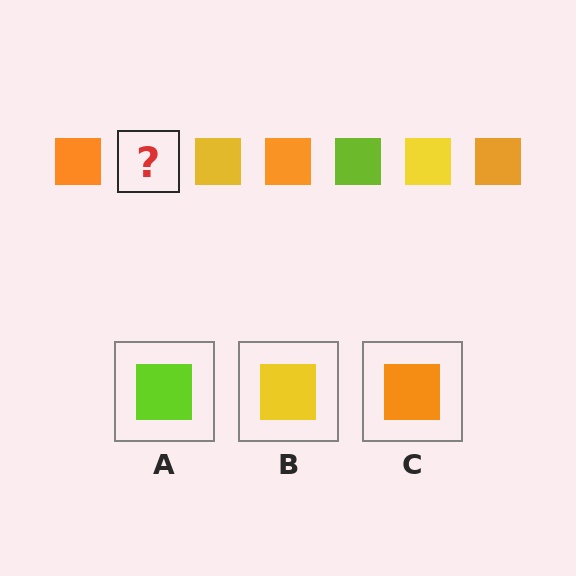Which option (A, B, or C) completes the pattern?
A.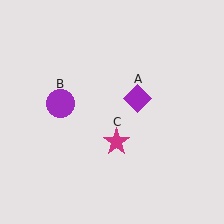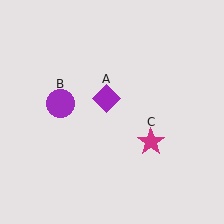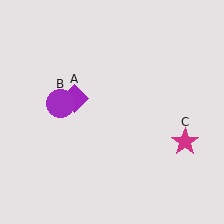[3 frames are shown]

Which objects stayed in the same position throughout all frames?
Purple circle (object B) remained stationary.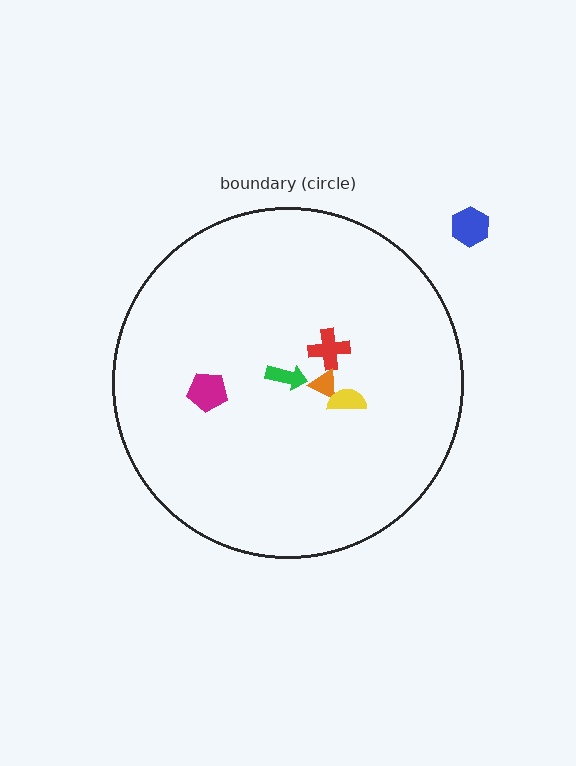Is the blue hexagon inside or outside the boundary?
Outside.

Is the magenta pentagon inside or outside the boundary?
Inside.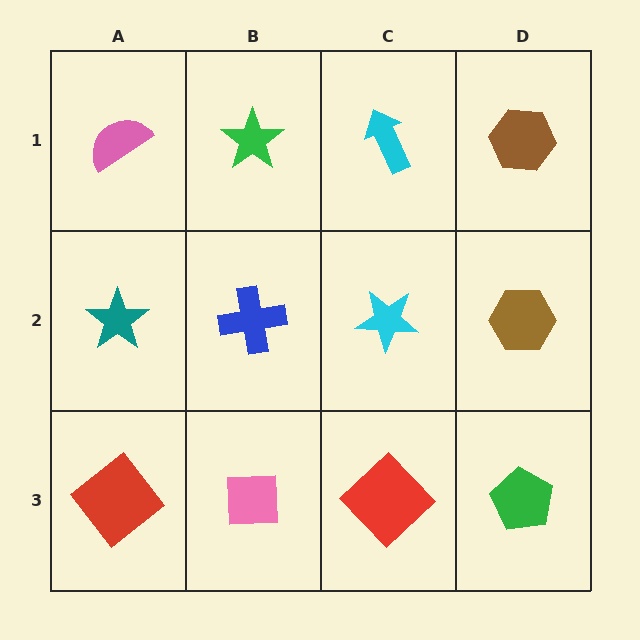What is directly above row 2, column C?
A cyan arrow.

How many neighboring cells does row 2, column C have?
4.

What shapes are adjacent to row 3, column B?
A blue cross (row 2, column B), a red diamond (row 3, column A), a red diamond (row 3, column C).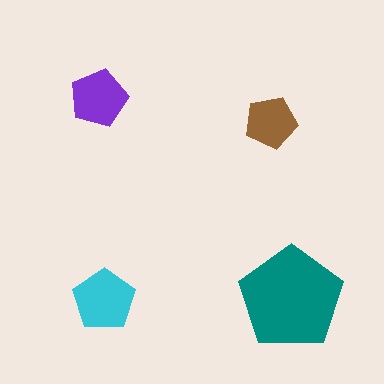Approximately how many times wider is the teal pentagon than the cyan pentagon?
About 1.5 times wider.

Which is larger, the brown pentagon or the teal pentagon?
The teal one.